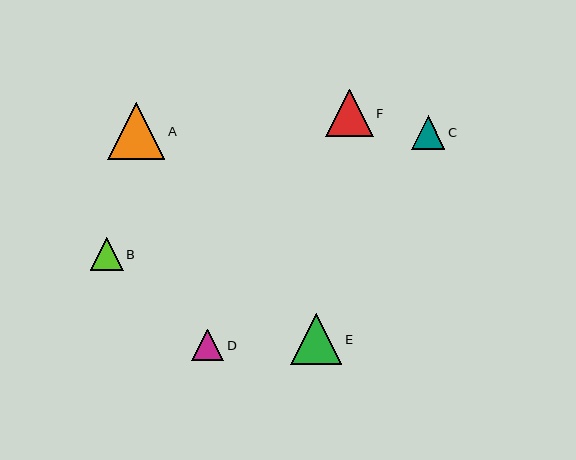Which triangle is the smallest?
Triangle D is the smallest with a size of approximately 32 pixels.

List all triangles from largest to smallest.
From largest to smallest: A, E, F, B, C, D.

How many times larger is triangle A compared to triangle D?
Triangle A is approximately 1.8 times the size of triangle D.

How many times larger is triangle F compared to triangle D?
Triangle F is approximately 1.5 times the size of triangle D.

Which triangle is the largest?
Triangle A is the largest with a size of approximately 57 pixels.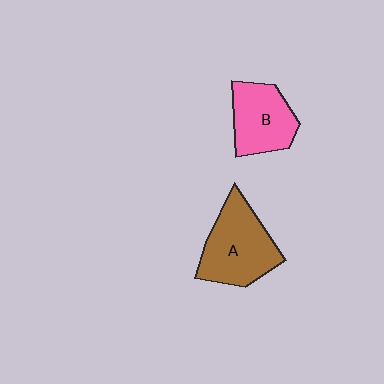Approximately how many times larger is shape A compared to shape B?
Approximately 1.3 times.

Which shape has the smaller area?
Shape B (pink).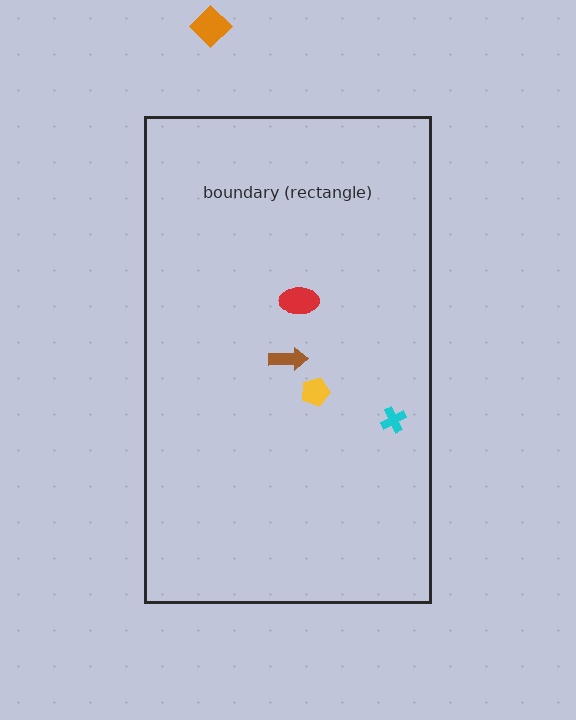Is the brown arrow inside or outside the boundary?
Inside.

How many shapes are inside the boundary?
4 inside, 1 outside.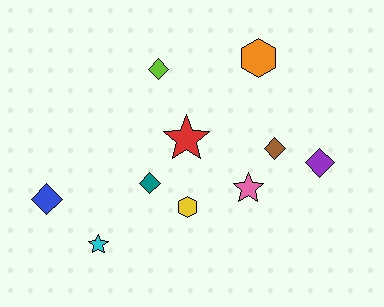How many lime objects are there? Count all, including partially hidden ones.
There is 1 lime object.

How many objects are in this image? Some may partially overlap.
There are 10 objects.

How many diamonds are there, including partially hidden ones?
There are 5 diamonds.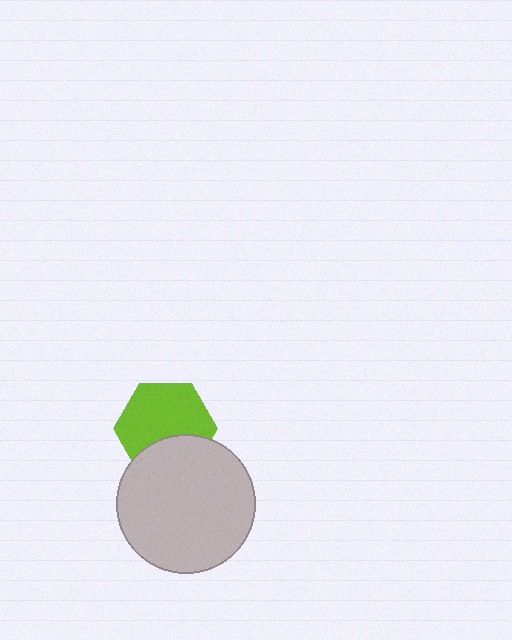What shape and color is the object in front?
The object in front is a light gray circle.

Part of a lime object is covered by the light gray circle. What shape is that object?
It is a hexagon.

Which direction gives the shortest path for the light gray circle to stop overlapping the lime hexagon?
Moving down gives the shortest separation.